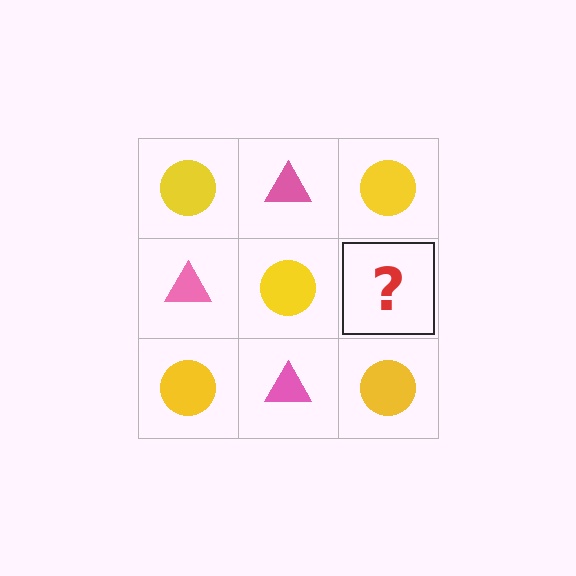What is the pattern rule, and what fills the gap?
The rule is that it alternates yellow circle and pink triangle in a checkerboard pattern. The gap should be filled with a pink triangle.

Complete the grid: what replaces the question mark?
The question mark should be replaced with a pink triangle.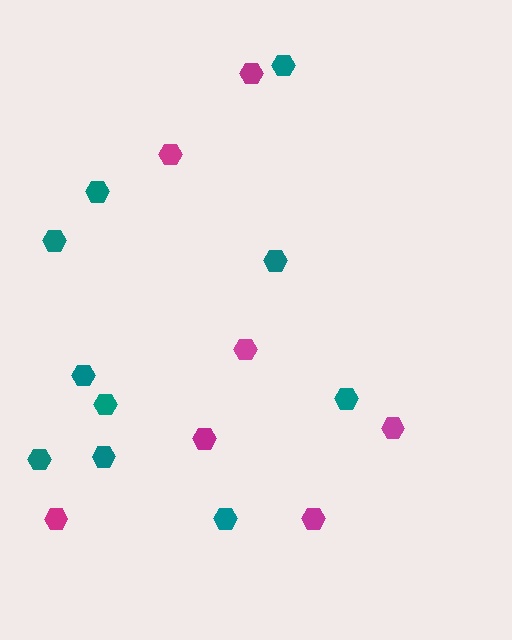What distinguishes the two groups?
There are 2 groups: one group of magenta hexagons (7) and one group of teal hexagons (10).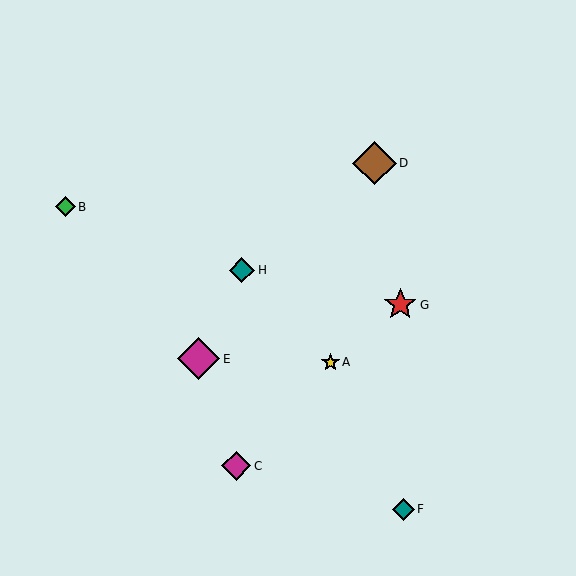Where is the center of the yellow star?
The center of the yellow star is at (330, 362).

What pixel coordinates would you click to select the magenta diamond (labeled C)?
Click at (236, 466) to select the magenta diamond C.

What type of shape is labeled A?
Shape A is a yellow star.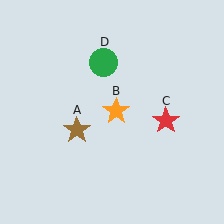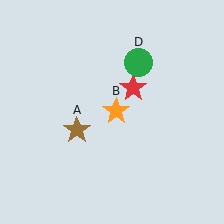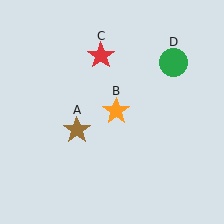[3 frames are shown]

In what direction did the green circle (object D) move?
The green circle (object D) moved right.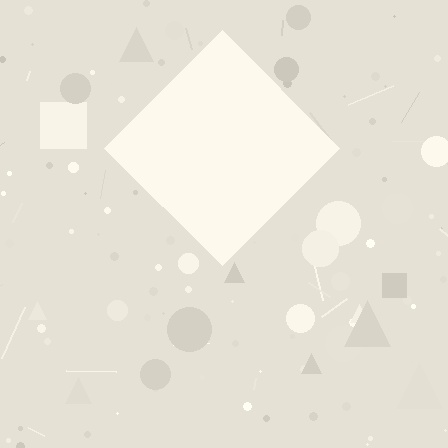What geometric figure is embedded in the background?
A diamond is embedded in the background.